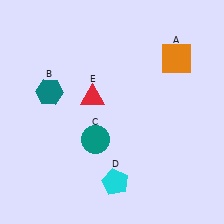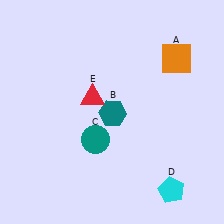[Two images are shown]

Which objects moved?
The objects that moved are: the teal hexagon (B), the cyan pentagon (D).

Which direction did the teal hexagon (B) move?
The teal hexagon (B) moved right.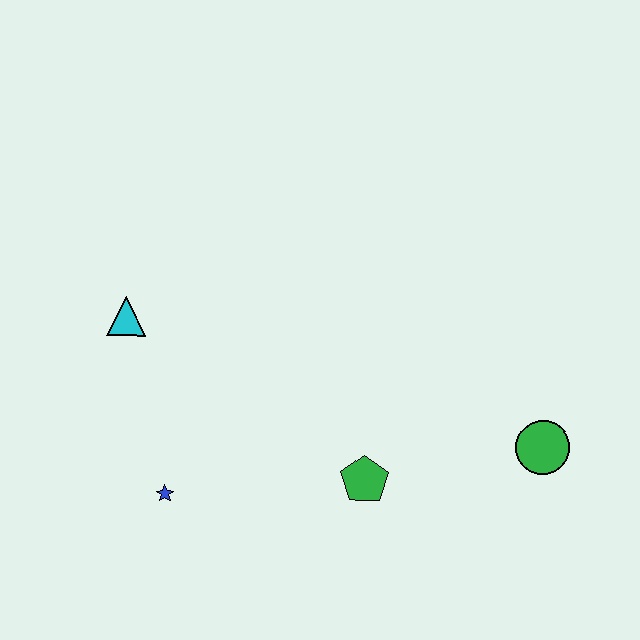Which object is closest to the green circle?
The green pentagon is closest to the green circle.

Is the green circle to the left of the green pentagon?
No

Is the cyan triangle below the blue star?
No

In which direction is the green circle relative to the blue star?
The green circle is to the right of the blue star.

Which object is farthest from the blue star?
The green circle is farthest from the blue star.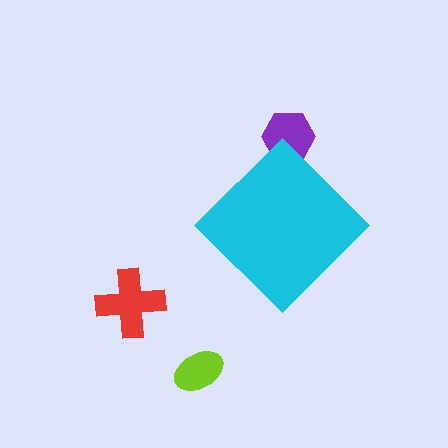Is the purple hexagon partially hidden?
Yes, the purple hexagon is partially hidden behind the cyan diamond.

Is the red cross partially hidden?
No, the red cross is fully visible.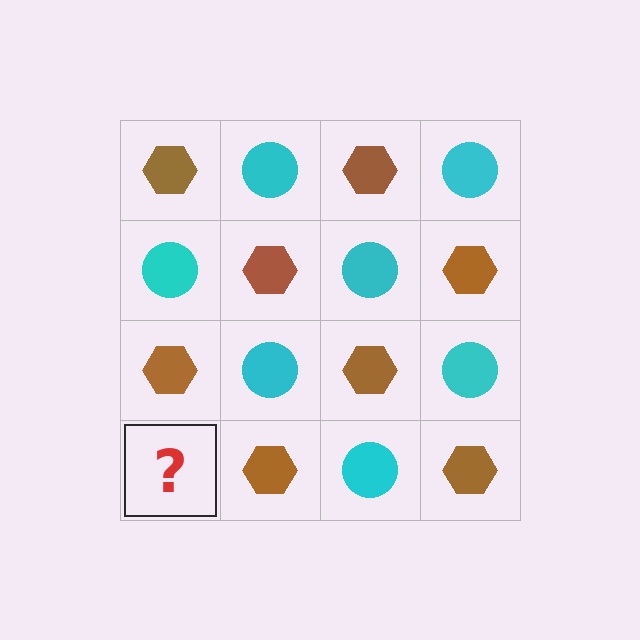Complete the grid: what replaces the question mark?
The question mark should be replaced with a cyan circle.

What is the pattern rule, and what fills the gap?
The rule is that it alternates brown hexagon and cyan circle in a checkerboard pattern. The gap should be filled with a cyan circle.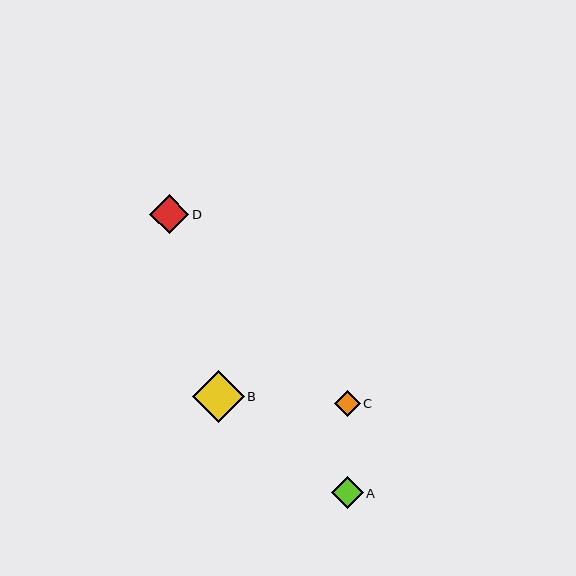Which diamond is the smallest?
Diamond C is the smallest with a size of approximately 26 pixels.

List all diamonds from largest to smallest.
From largest to smallest: B, D, A, C.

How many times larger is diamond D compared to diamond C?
Diamond D is approximately 1.5 times the size of diamond C.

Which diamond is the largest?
Diamond B is the largest with a size of approximately 52 pixels.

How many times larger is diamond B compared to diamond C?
Diamond B is approximately 2.0 times the size of diamond C.